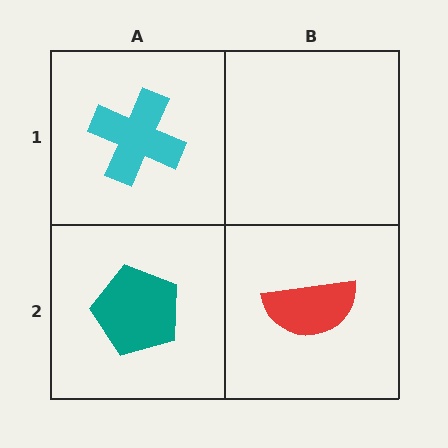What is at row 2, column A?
A teal pentagon.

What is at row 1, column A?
A cyan cross.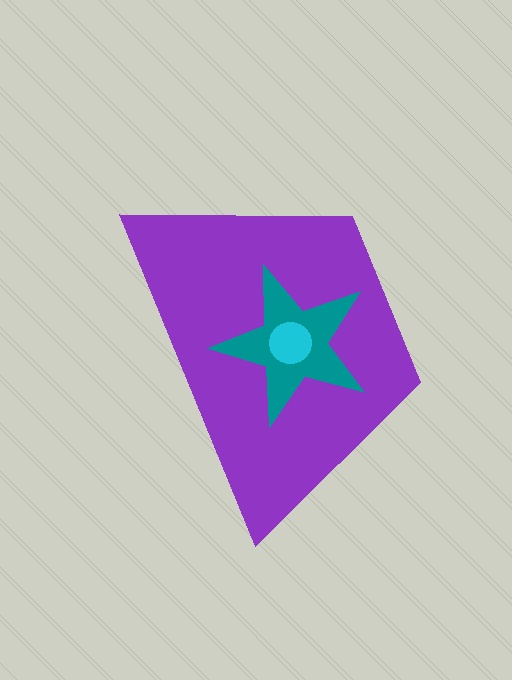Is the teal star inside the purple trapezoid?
Yes.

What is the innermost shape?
The cyan circle.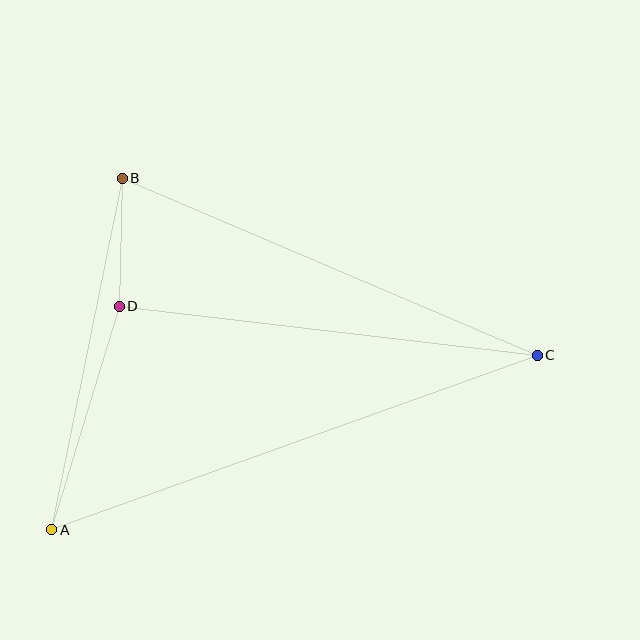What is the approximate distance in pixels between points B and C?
The distance between B and C is approximately 451 pixels.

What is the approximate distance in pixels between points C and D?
The distance between C and D is approximately 421 pixels.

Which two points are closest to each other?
Points B and D are closest to each other.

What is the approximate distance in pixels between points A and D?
The distance between A and D is approximately 233 pixels.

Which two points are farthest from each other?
Points A and C are farthest from each other.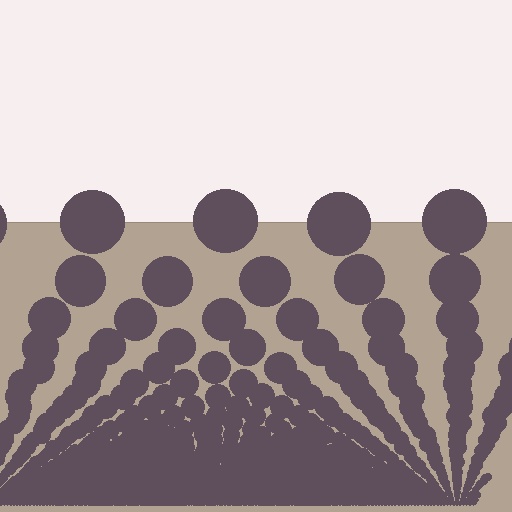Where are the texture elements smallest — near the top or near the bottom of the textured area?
Near the bottom.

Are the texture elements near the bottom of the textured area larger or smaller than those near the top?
Smaller. The gradient is inverted — elements near the bottom are smaller and denser.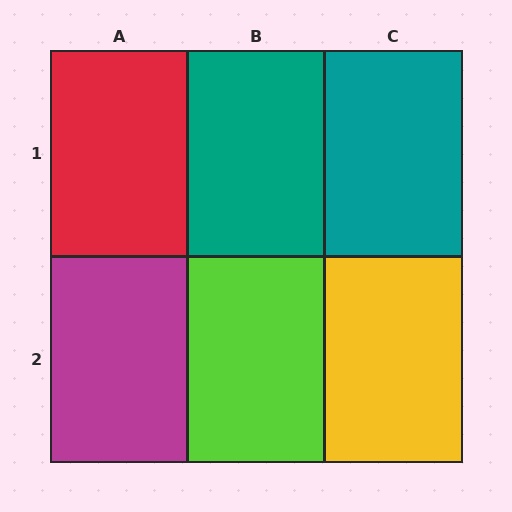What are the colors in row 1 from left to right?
Red, teal, teal.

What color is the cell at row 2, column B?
Lime.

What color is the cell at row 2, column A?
Magenta.